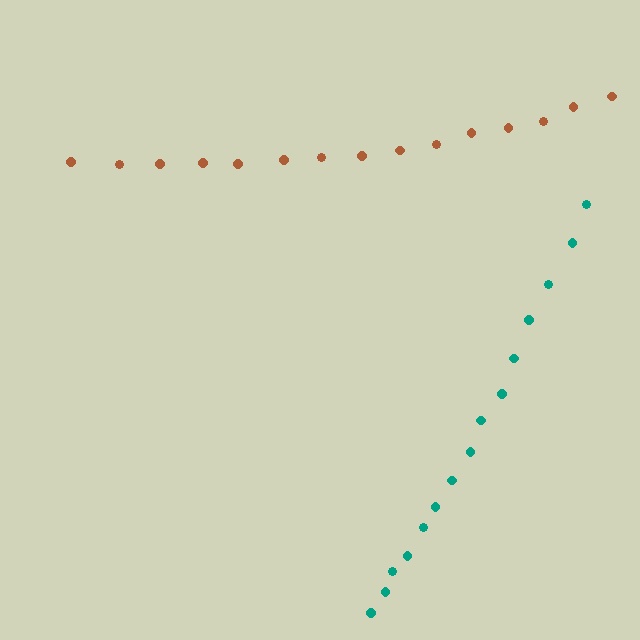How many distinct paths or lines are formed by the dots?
There are 2 distinct paths.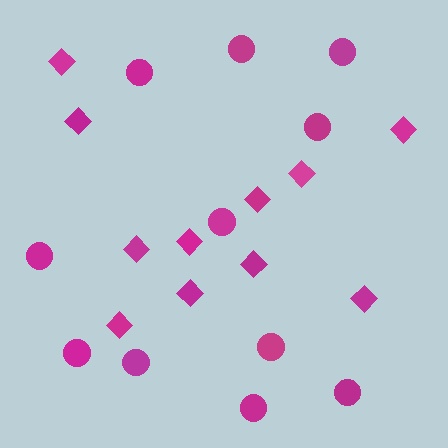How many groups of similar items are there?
There are 2 groups: one group of circles (11) and one group of diamonds (11).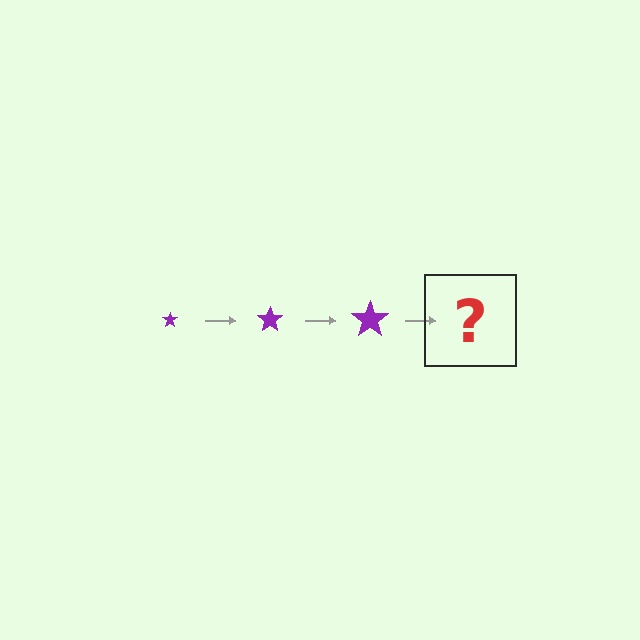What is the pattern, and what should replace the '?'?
The pattern is that the star gets progressively larger each step. The '?' should be a purple star, larger than the previous one.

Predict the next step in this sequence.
The next step is a purple star, larger than the previous one.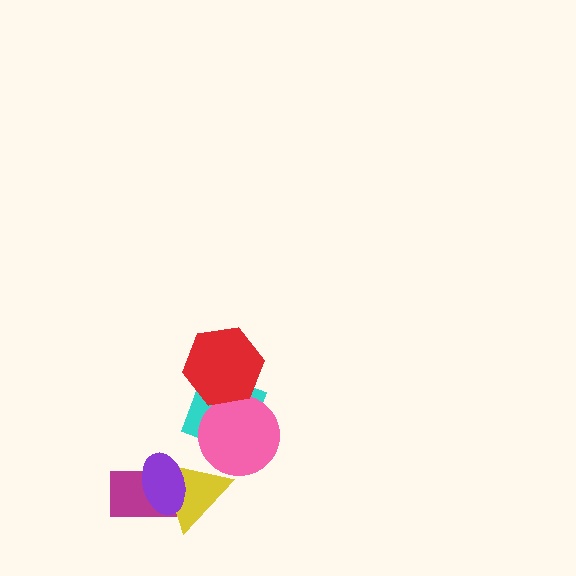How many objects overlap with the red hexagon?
2 objects overlap with the red hexagon.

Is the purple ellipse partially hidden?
No, no other shape covers it.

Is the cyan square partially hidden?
Yes, it is partially covered by another shape.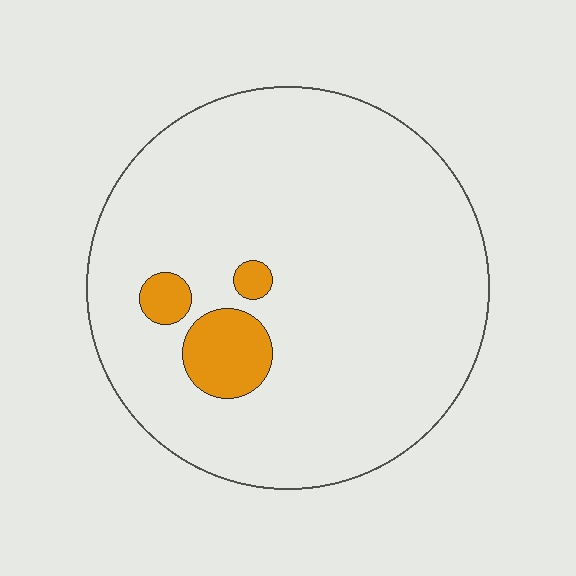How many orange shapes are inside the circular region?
3.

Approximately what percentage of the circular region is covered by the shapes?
Approximately 10%.